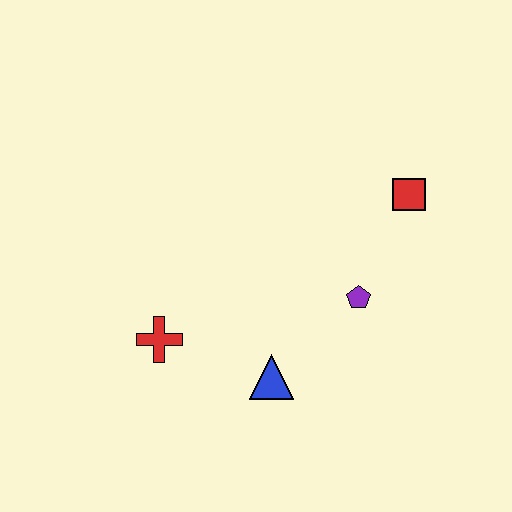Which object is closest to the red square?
The purple pentagon is closest to the red square.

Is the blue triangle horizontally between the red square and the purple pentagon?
No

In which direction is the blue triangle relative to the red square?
The blue triangle is below the red square.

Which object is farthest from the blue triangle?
The red square is farthest from the blue triangle.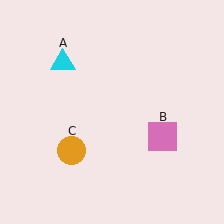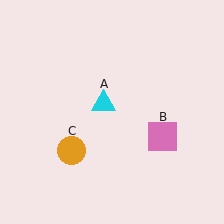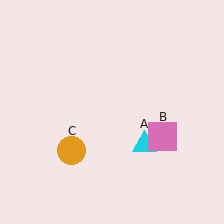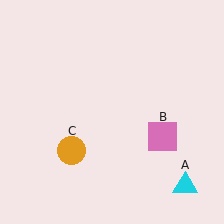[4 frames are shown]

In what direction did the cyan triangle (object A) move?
The cyan triangle (object A) moved down and to the right.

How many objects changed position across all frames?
1 object changed position: cyan triangle (object A).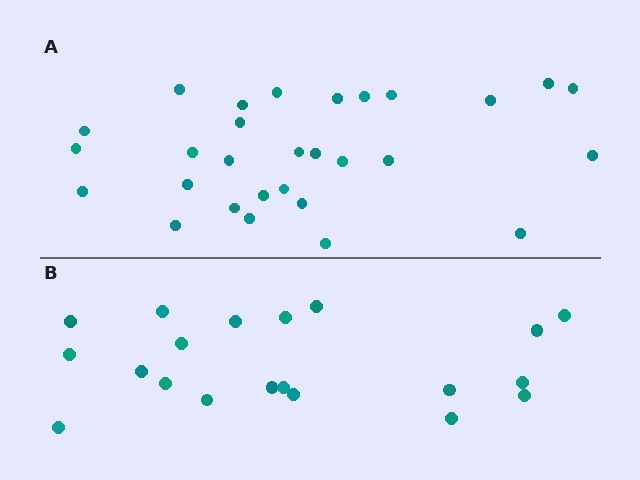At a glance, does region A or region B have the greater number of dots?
Region A (the top region) has more dots.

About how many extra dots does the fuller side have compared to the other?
Region A has roughly 8 or so more dots than region B.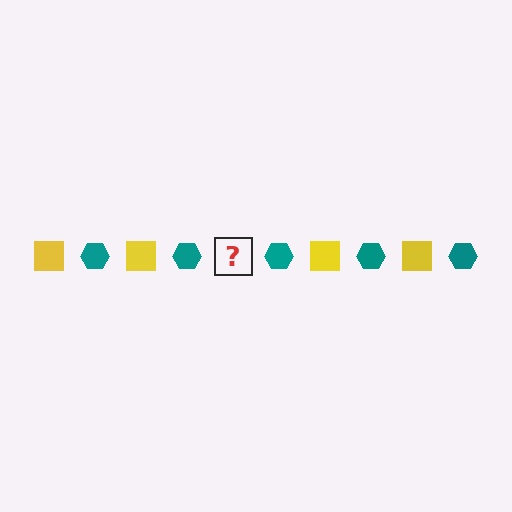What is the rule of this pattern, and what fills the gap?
The rule is that the pattern alternates between yellow square and teal hexagon. The gap should be filled with a yellow square.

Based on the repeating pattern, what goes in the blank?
The blank should be a yellow square.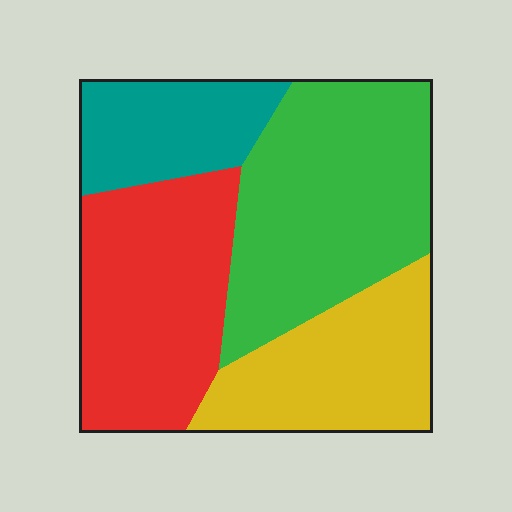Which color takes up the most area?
Green, at roughly 35%.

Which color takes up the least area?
Teal, at roughly 15%.